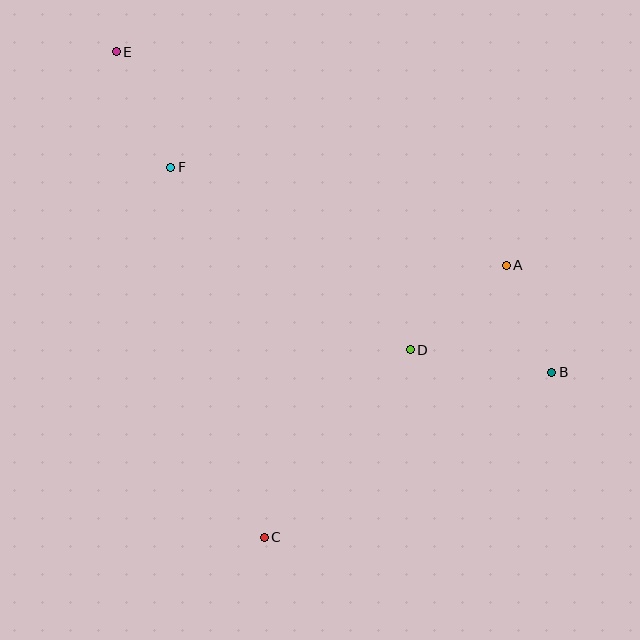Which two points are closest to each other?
Points A and B are closest to each other.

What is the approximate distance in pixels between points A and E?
The distance between A and E is approximately 445 pixels.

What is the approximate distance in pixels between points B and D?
The distance between B and D is approximately 143 pixels.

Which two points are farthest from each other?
Points B and E are farthest from each other.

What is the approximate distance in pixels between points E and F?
The distance between E and F is approximately 128 pixels.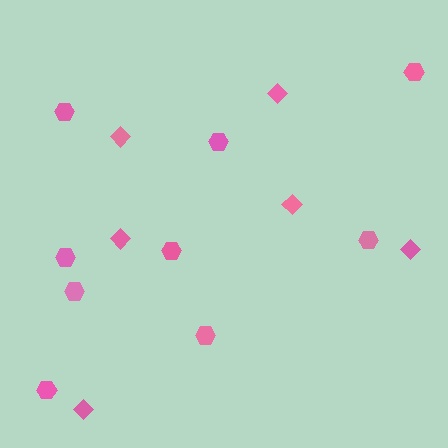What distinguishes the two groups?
There are 2 groups: one group of diamonds (6) and one group of hexagons (9).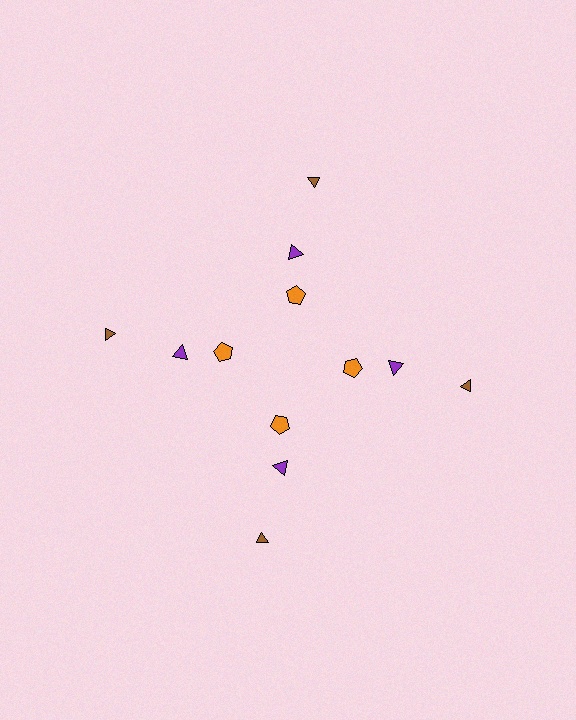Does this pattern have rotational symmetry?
Yes, this pattern has 4-fold rotational symmetry. It looks the same after rotating 90 degrees around the center.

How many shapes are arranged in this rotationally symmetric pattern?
There are 12 shapes, arranged in 4 groups of 3.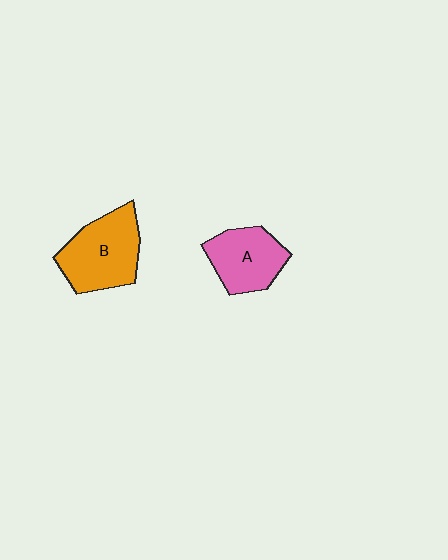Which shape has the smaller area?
Shape A (pink).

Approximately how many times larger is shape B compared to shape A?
Approximately 1.3 times.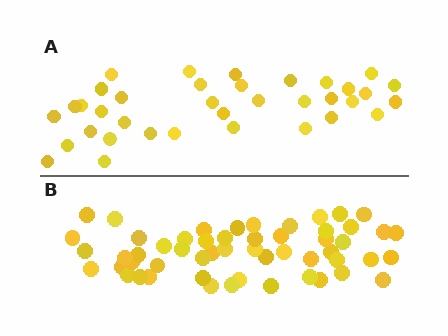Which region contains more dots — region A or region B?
Region B (the bottom region) has more dots.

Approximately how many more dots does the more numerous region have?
Region B has approximately 20 more dots than region A.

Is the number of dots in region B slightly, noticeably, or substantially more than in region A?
Region B has substantially more. The ratio is roughly 1.5 to 1.